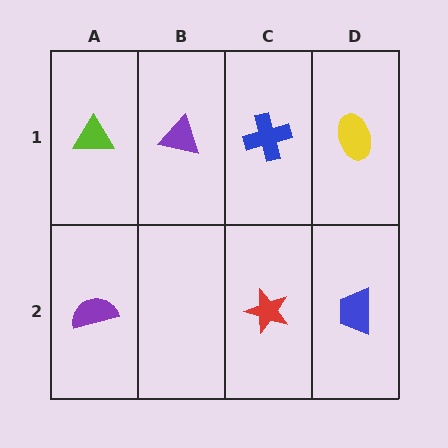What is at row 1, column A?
A lime triangle.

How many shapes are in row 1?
4 shapes.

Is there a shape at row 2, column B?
No, that cell is empty.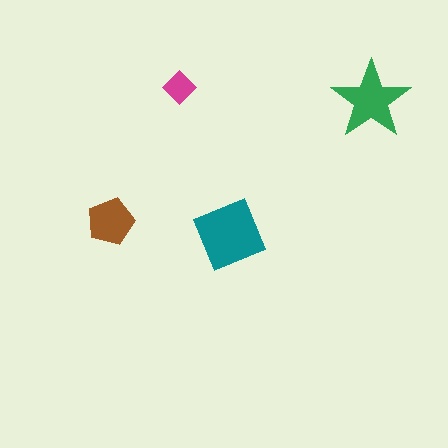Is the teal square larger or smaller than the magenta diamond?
Larger.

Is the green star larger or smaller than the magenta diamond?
Larger.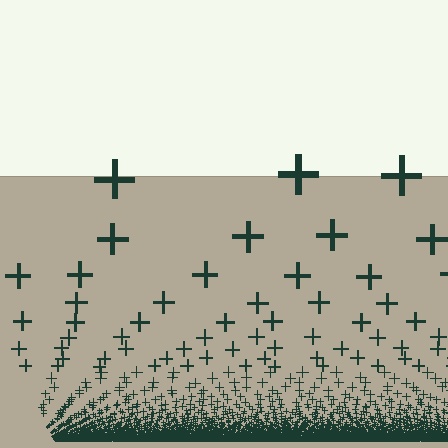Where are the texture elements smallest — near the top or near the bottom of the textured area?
Near the bottom.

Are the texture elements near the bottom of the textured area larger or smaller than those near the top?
Smaller. The gradient is inverted — elements near the bottom are smaller and denser.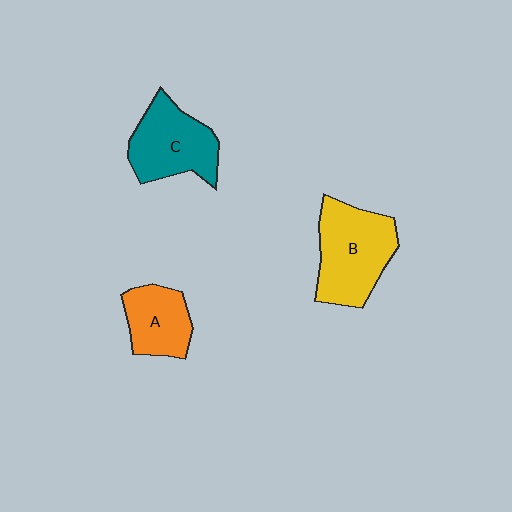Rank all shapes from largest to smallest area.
From largest to smallest: B (yellow), C (teal), A (orange).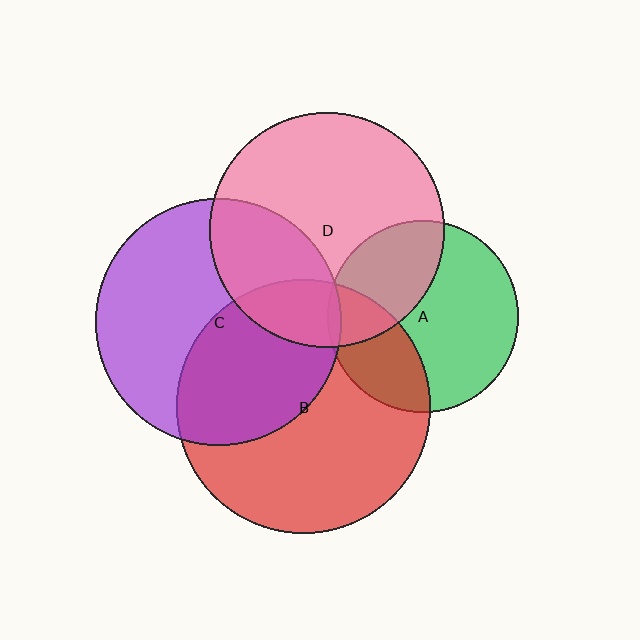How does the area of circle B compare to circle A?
Approximately 1.8 times.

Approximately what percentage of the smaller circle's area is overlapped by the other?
Approximately 30%.